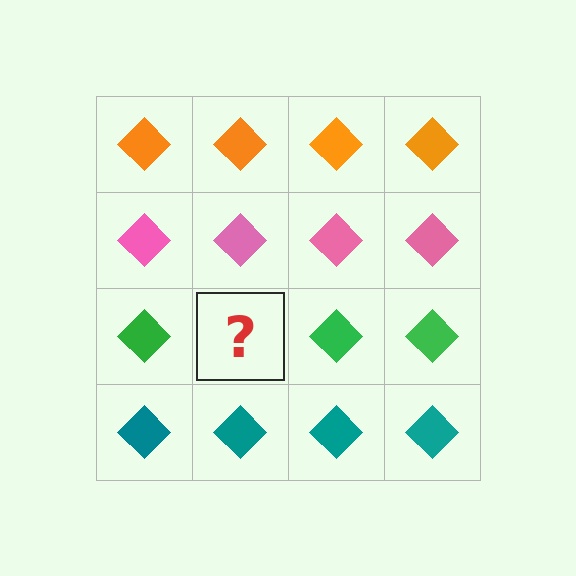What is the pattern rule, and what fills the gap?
The rule is that each row has a consistent color. The gap should be filled with a green diamond.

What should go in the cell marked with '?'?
The missing cell should contain a green diamond.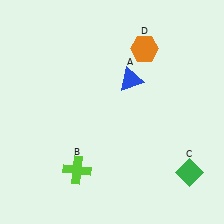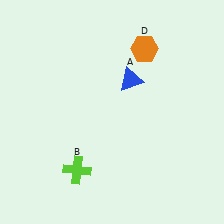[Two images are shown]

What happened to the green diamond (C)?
The green diamond (C) was removed in Image 2. It was in the bottom-right area of Image 1.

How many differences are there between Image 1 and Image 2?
There is 1 difference between the two images.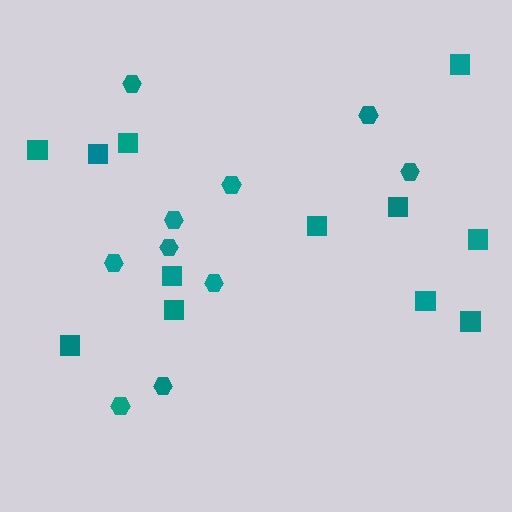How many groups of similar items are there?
There are 2 groups: one group of hexagons (10) and one group of squares (12).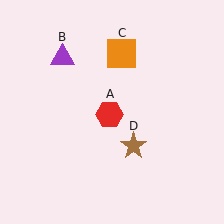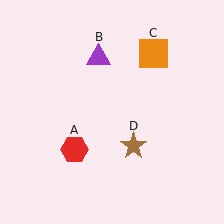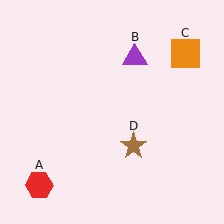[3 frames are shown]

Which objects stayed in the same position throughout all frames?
Brown star (object D) remained stationary.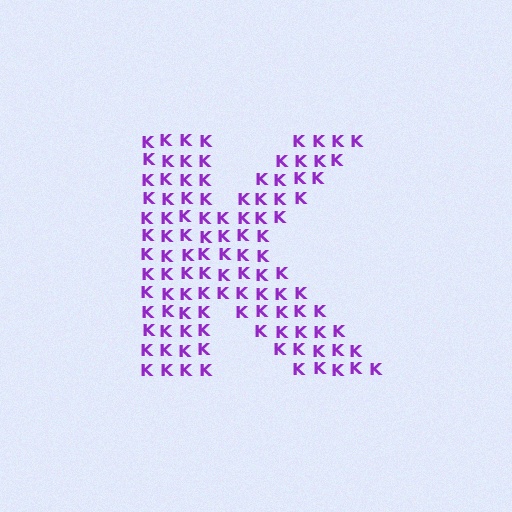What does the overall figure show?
The overall figure shows the letter K.